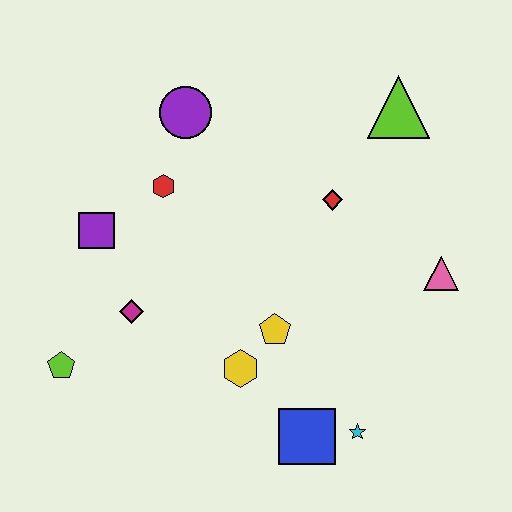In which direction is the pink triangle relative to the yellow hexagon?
The pink triangle is to the right of the yellow hexagon.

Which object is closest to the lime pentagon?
The magenta diamond is closest to the lime pentagon.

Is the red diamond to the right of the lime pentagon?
Yes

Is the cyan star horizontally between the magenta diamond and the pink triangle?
Yes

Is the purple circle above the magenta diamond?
Yes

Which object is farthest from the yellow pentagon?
The lime triangle is farthest from the yellow pentagon.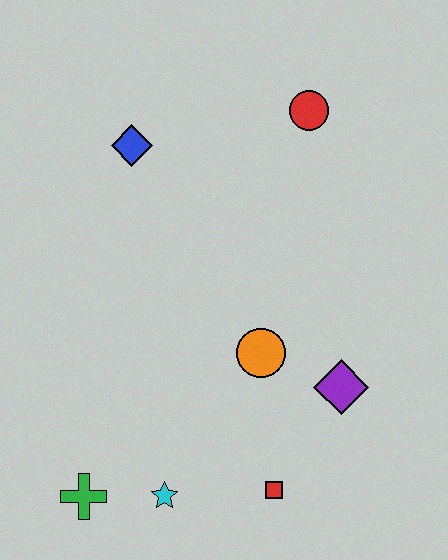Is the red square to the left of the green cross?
No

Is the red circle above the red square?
Yes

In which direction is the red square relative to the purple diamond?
The red square is below the purple diamond.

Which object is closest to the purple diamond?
The orange circle is closest to the purple diamond.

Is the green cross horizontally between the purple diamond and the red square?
No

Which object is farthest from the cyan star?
The red circle is farthest from the cyan star.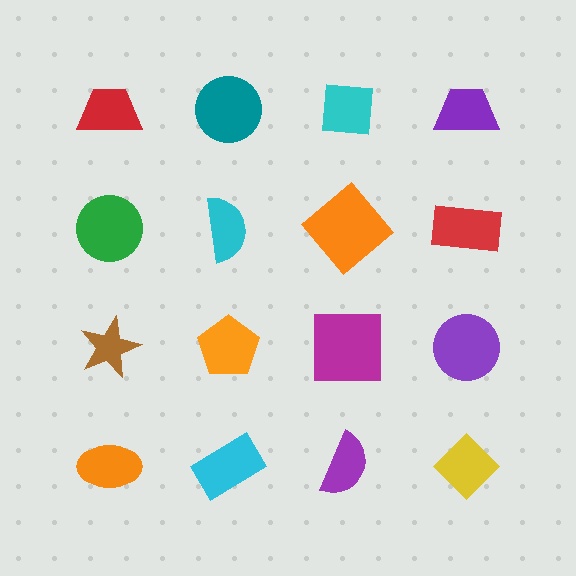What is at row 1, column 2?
A teal circle.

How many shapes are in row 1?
4 shapes.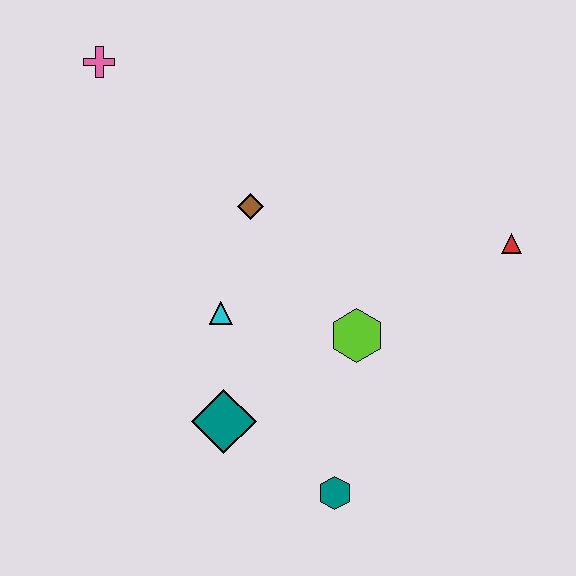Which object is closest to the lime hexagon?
The cyan triangle is closest to the lime hexagon.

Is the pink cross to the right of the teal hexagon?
No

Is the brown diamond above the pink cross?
No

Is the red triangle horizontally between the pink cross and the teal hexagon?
No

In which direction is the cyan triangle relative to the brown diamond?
The cyan triangle is below the brown diamond.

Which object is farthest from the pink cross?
The teal hexagon is farthest from the pink cross.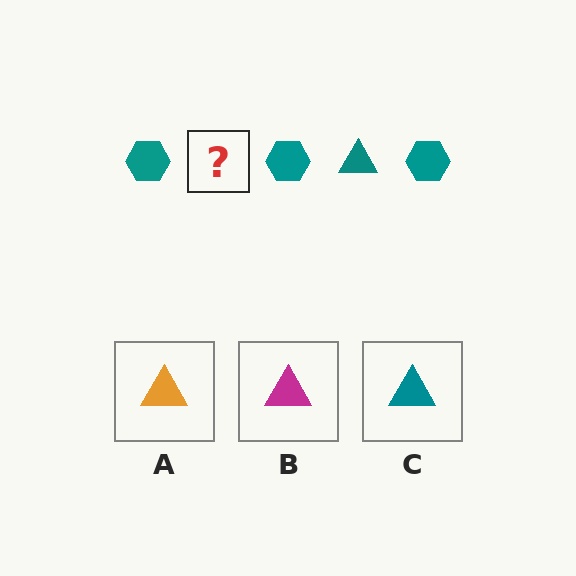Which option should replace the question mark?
Option C.